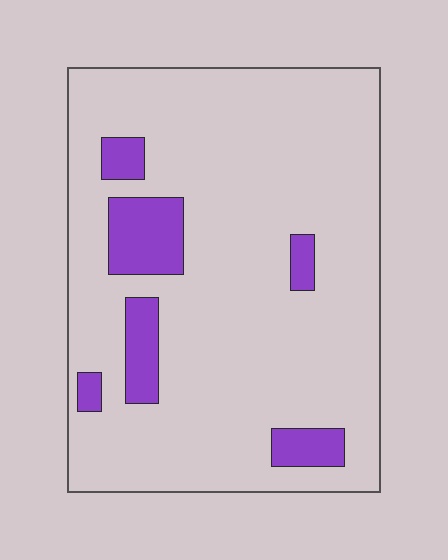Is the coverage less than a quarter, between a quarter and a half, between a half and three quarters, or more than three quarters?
Less than a quarter.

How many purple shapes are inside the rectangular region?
6.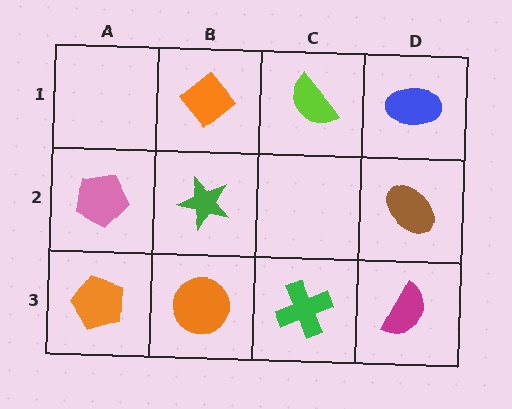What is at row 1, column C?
A lime semicircle.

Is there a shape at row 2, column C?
No, that cell is empty.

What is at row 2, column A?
A pink pentagon.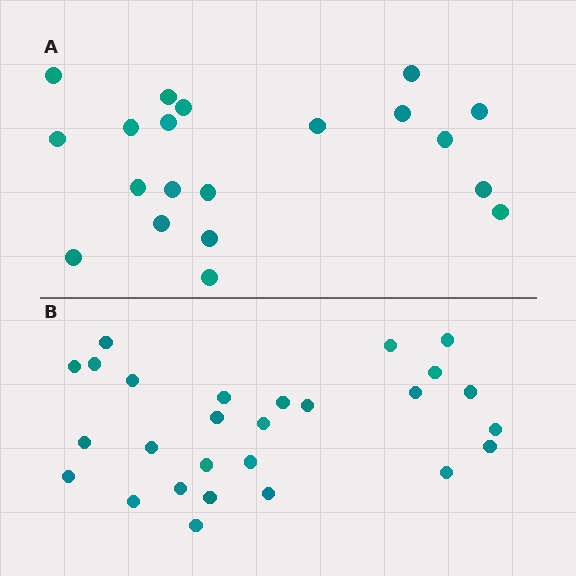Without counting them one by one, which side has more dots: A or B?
Region B (the bottom region) has more dots.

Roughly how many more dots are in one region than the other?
Region B has roughly 8 or so more dots than region A.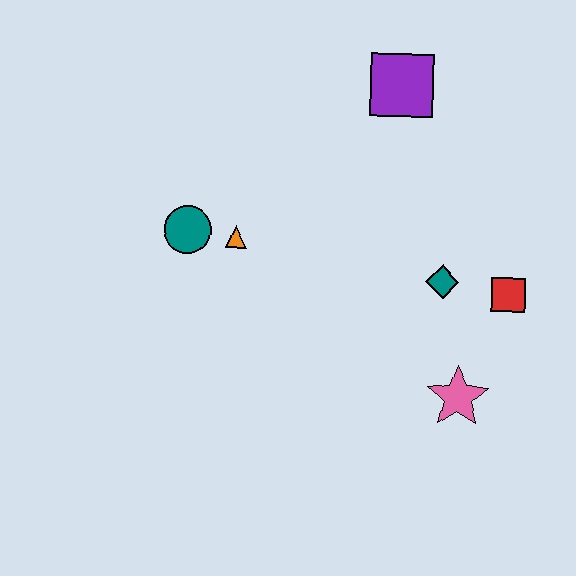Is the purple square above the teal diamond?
Yes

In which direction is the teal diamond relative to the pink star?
The teal diamond is above the pink star.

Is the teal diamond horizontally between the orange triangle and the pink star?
Yes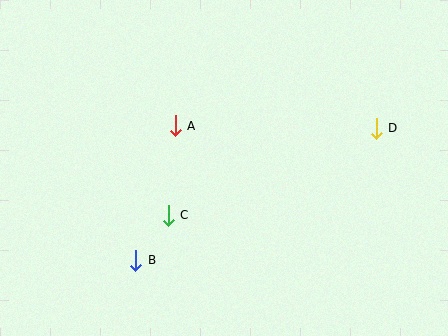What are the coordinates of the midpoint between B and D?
The midpoint between B and D is at (256, 194).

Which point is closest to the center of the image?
Point A at (175, 126) is closest to the center.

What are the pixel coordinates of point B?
Point B is at (136, 260).